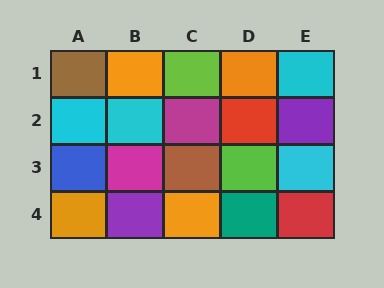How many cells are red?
2 cells are red.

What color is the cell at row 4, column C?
Orange.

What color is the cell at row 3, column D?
Lime.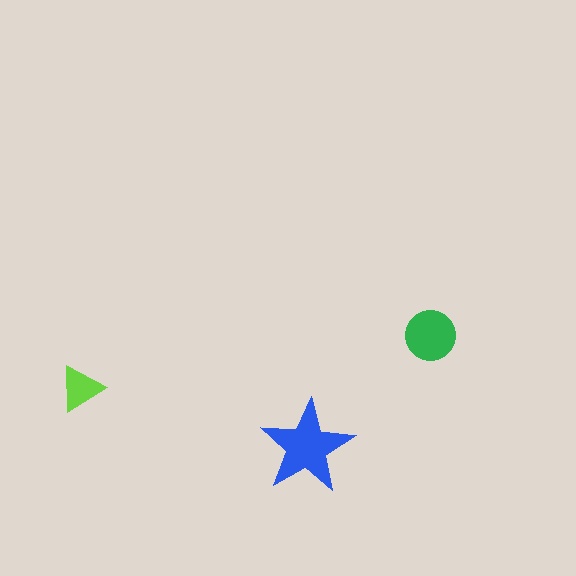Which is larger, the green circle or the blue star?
The blue star.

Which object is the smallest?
The lime triangle.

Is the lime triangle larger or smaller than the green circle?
Smaller.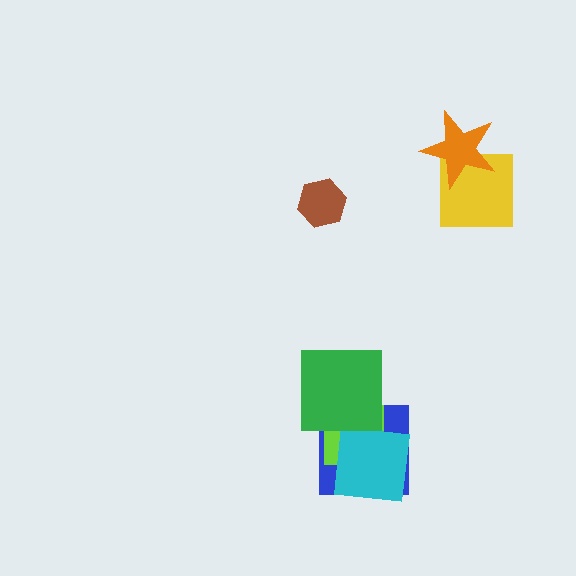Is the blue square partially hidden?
Yes, it is partially covered by another shape.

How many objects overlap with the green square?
2 objects overlap with the green square.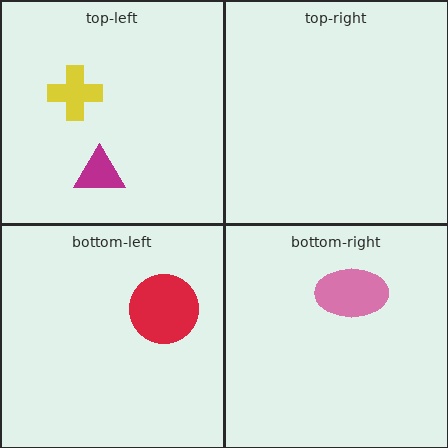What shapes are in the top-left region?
The magenta triangle, the yellow cross.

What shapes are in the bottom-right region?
The pink ellipse.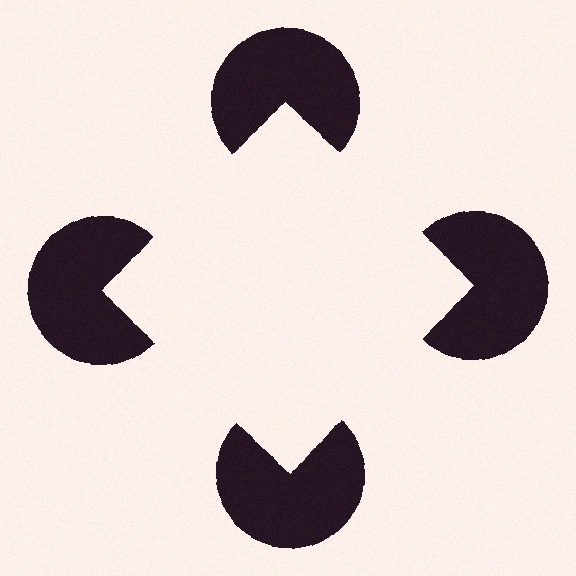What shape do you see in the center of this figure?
An illusory square — its edges are inferred from the aligned wedge cuts in the pac-man discs, not physically drawn.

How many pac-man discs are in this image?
There are 4 — one at each vertex of the illusory square.